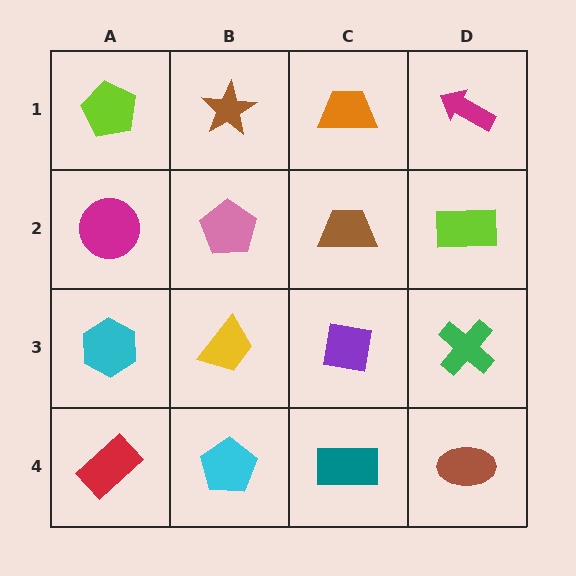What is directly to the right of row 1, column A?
A brown star.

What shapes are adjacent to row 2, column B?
A brown star (row 1, column B), a yellow trapezoid (row 3, column B), a magenta circle (row 2, column A), a brown trapezoid (row 2, column C).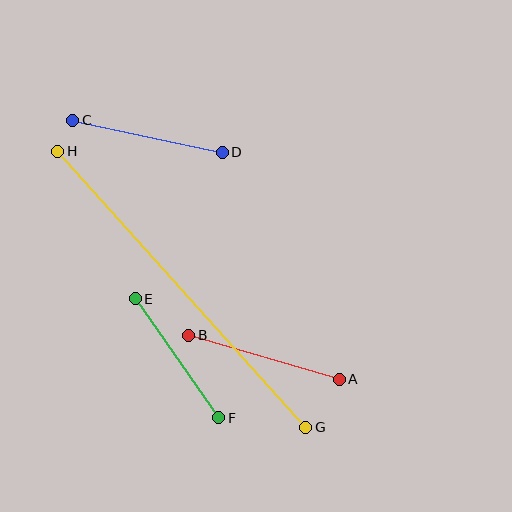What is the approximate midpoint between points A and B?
The midpoint is at approximately (264, 357) pixels.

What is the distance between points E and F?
The distance is approximately 145 pixels.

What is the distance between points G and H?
The distance is approximately 371 pixels.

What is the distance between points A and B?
The distance is approximately 157 pixels.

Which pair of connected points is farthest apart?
Points G and H are farthest apart.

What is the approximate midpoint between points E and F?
The midpoint is at approximately (177, 358) pixels.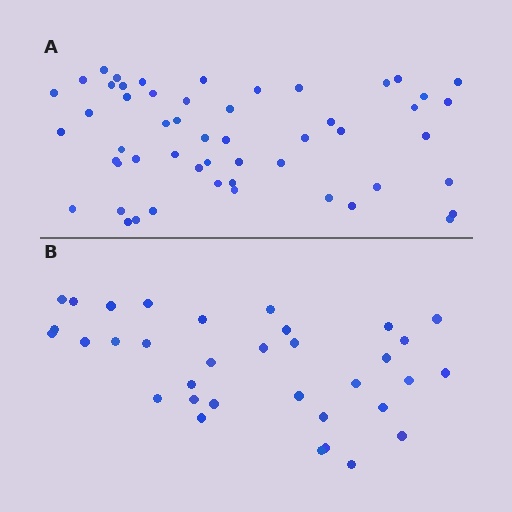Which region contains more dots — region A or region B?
Region A (the top region) has more dots.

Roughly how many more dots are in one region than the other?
Region A has approximately 20 more dots than region B.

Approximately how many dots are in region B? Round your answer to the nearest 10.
About 30 dots. (The exact count is 34, which rounds to 30.)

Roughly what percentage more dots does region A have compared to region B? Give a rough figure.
About 55% more.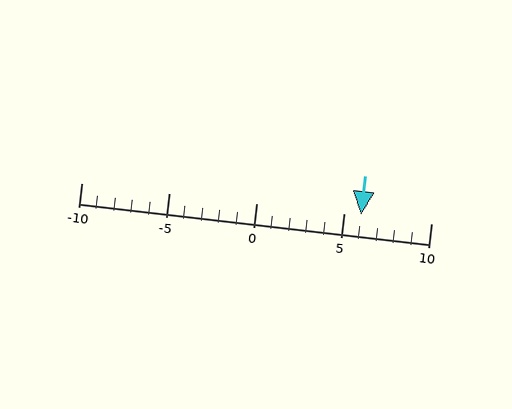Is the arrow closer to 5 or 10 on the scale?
The arrow is closer to 5.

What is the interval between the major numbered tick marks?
The major tick marks are spaced 5 units apart.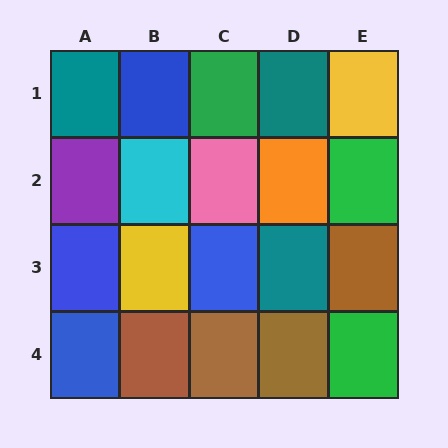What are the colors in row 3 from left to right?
Blue, yellow, blue, teal, brown.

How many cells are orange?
1 cell is orange.